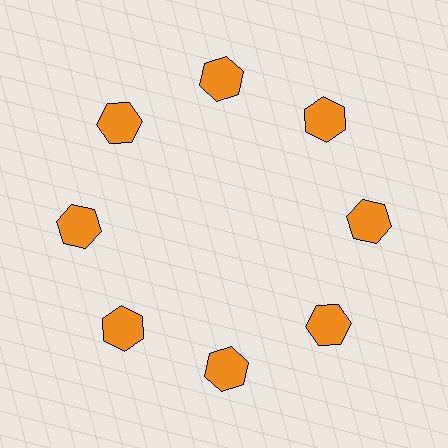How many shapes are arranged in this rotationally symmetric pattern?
There are 8 shapes, arranged in 8 groups of 1.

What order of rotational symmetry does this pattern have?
This pattern has 8-fold rotational symmetry.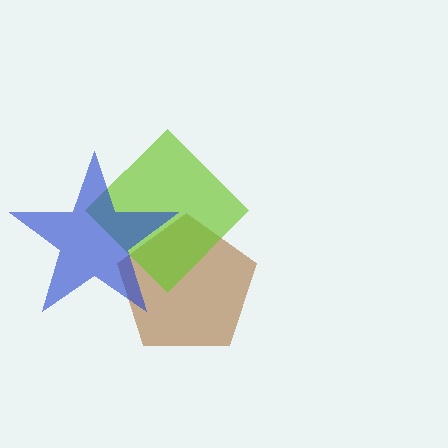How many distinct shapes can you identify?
There are 3 distinct shapes: a brown pentagon, a lime diamond, a blue star.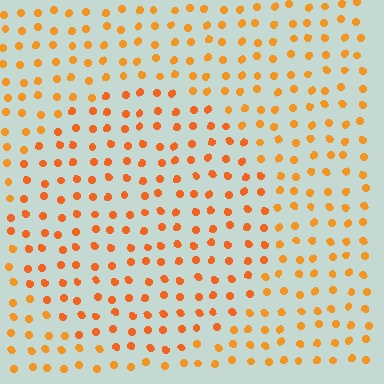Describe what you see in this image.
The image is filled with small orange elements in a uniform arrangement. A circle-shaped region is visible where the elements are tinted to a slightly different hue, forming a subtle color boundary.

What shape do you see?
I see a circle.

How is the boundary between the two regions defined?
The boundary is defined purely by a slight shift in hue (about 14 degrees). Spacing, size, and orientation are identical on both sides.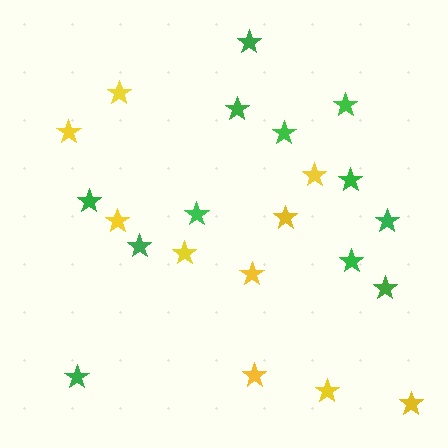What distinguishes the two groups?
There are 2 groups: one group of green stars (12) and one group of yellow stars (10).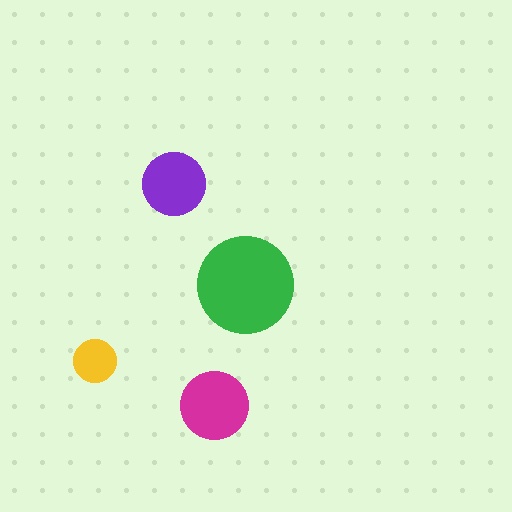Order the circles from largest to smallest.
the green one, the magenta one, the purple one, the yellow one.